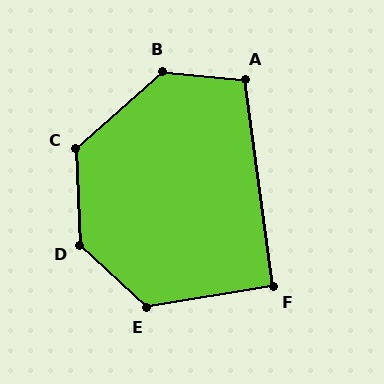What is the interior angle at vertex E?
Approximately 127 degrees (obtuse).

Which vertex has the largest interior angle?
D, at approximately 135 degrees.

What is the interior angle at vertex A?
Approximately 104 degrees (obtuse).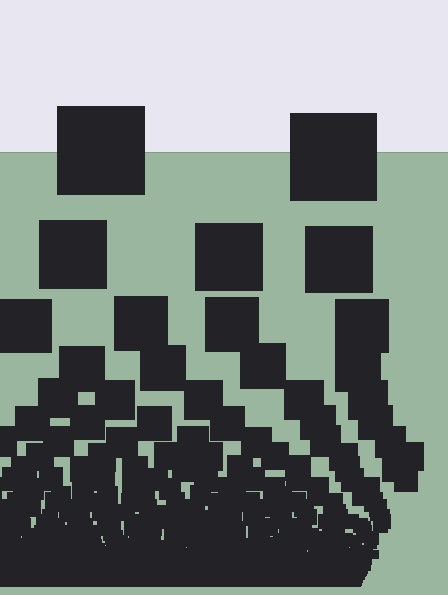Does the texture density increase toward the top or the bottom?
Density increases toward the bottom.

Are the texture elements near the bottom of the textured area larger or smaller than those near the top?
Smaller. The gradient is inverted — elements near the bottom are smaller and denser.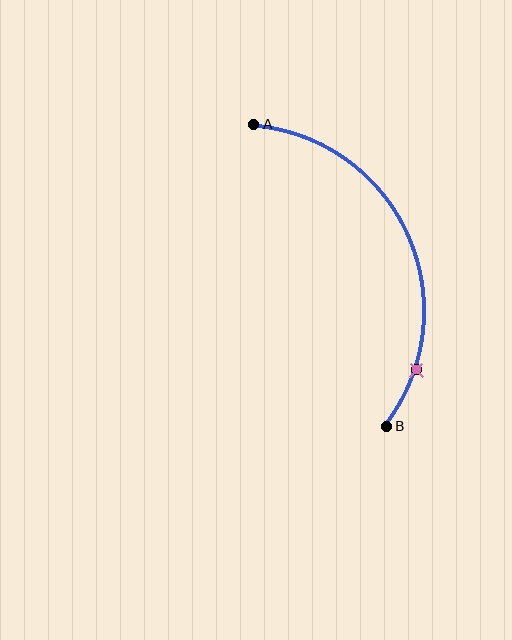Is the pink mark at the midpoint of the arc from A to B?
No. The pink mark lies on the arc but is closer to endpoint B. The arc midpoint would be at the point on the curve equidistant along the arc from both A and B.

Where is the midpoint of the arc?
The arc midpoint is the point on the curve farthest from the straight line joining A and B. It sits to the right of that line.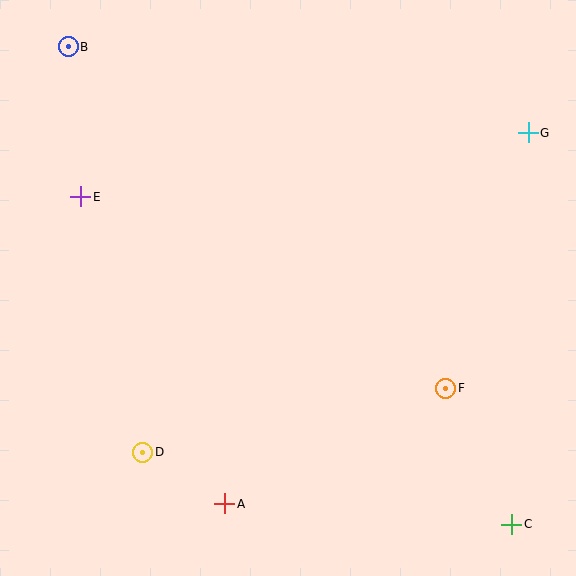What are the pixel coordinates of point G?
Point G is at (528, 133).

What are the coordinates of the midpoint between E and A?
The midpoint between E and A is at (153, 350).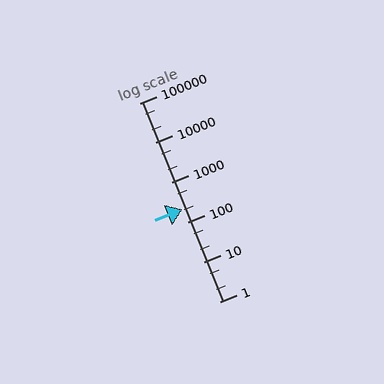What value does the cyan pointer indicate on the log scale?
The pointer indicates approximately 210.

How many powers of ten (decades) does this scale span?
The scale spans 5 decades, from 1 to 100000.